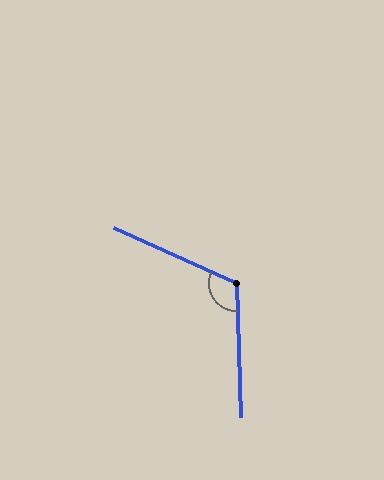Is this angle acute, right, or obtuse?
It is obtuse.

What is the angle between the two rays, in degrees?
Approximately 116 degrees.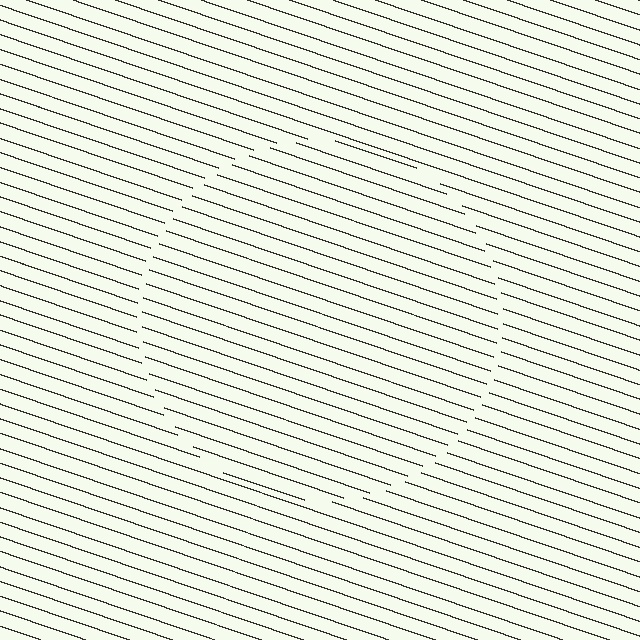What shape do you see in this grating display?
An illusory circle. The interior of the shape contains the same grating, shifted by half a period — the contour is defined by the phase discontinuity where line-ends from the inner and outer gratings abut.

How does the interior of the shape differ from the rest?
The interior of the shape contains the same grating, shifted by half a period — the contour is defined by the phase discontinuity where line-ends from the inner and outer gratings abut.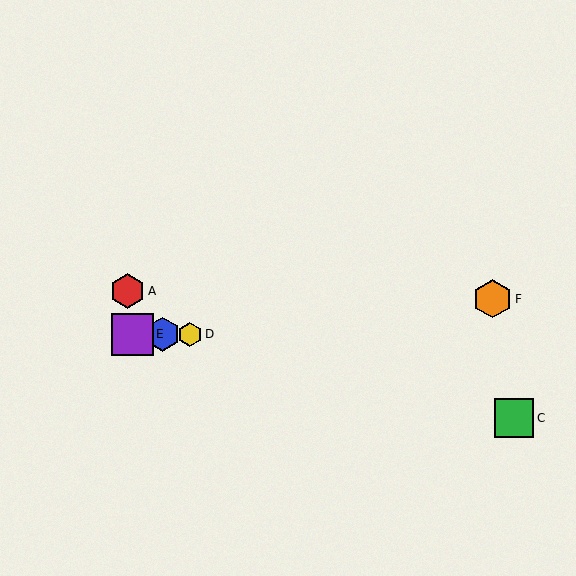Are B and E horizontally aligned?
Yes, both are at y≈334.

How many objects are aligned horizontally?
3 objects (B, D, E) are aligned horizontally.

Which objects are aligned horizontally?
Objects B, D, E are aligned horizontally.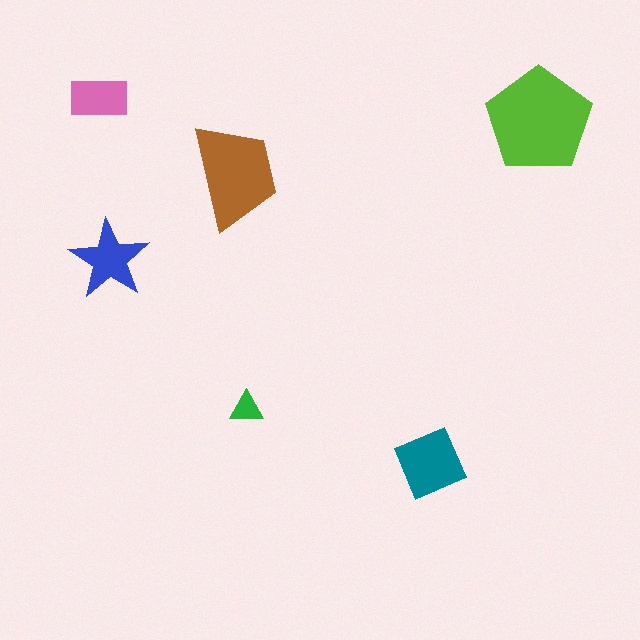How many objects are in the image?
There are 6 objects in the image.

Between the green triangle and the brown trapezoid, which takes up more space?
The brown trapezoid.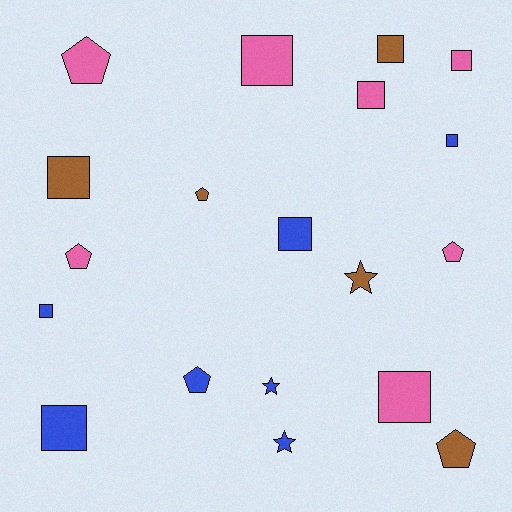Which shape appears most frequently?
Square, with 10 objects.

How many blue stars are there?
There are 2 blue stars.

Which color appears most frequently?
Blue, with 7 objects.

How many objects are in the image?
There are 19 objects.